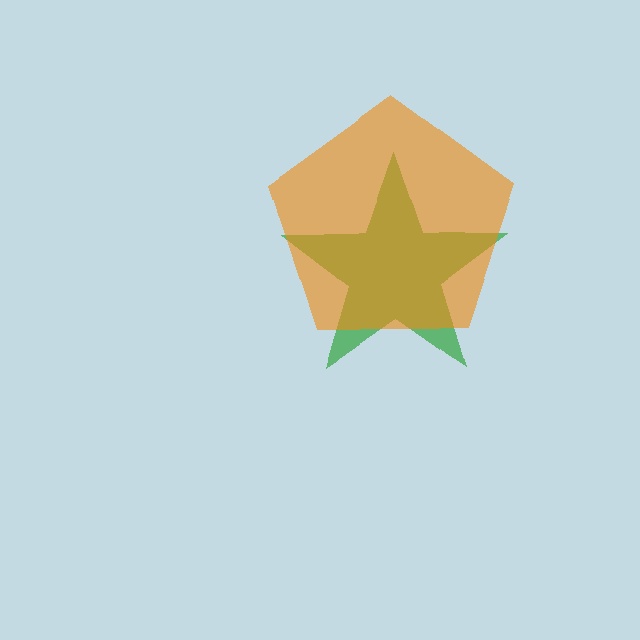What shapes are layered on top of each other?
The layered shapes are: a green star, an orange pentagon.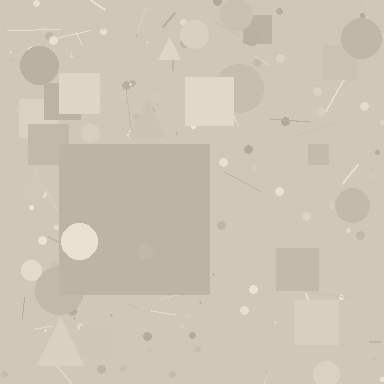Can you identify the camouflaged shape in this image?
The camouflaged shape is a square.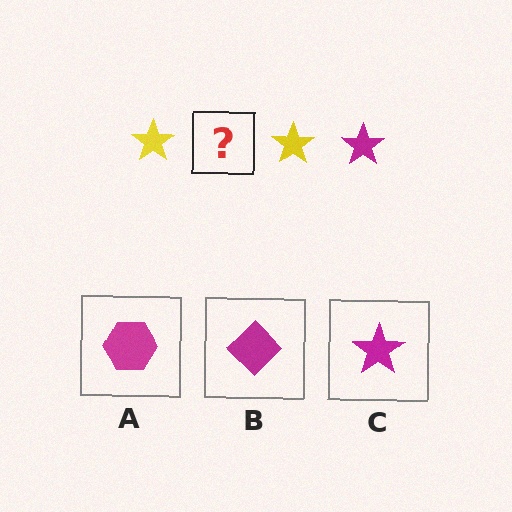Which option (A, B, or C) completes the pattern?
C.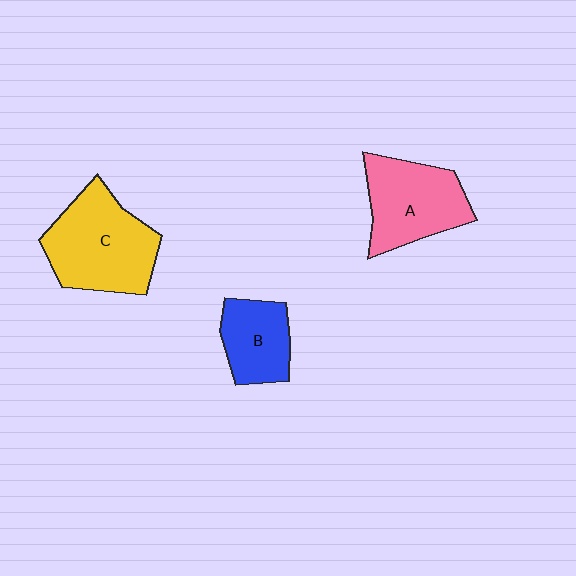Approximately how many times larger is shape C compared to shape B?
Approximately 1.7 times.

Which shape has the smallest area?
Shape B (blue).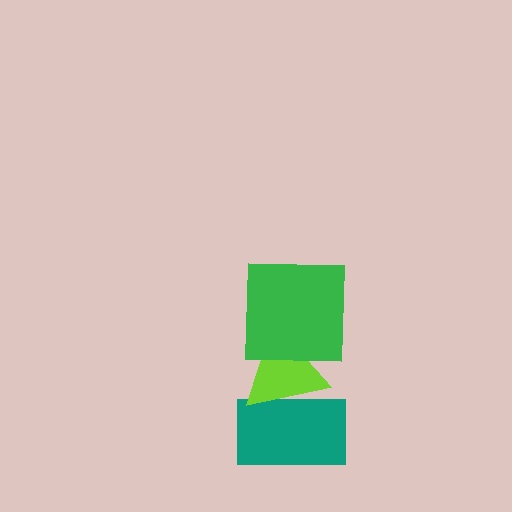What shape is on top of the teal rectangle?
The lime triangle is on top of the teal rectangle.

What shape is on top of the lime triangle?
The green square is on top of the lime triangle.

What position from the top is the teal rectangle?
The teal rectangle is 3rd from the top.